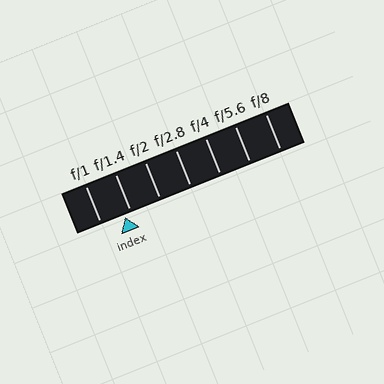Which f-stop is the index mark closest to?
The index mark is closest to f/1.4.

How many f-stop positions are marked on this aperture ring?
There are 7 f-stop positions marked.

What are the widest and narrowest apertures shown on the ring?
The widest aperture shown is f/1 and the narrowest is f/8.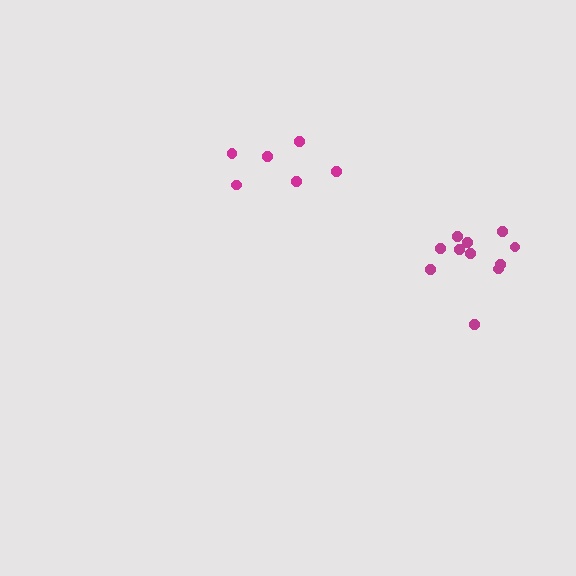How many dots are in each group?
Group 1: 6 dots, Group 2: 11 dots (17 total).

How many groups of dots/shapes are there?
There are 2 groups.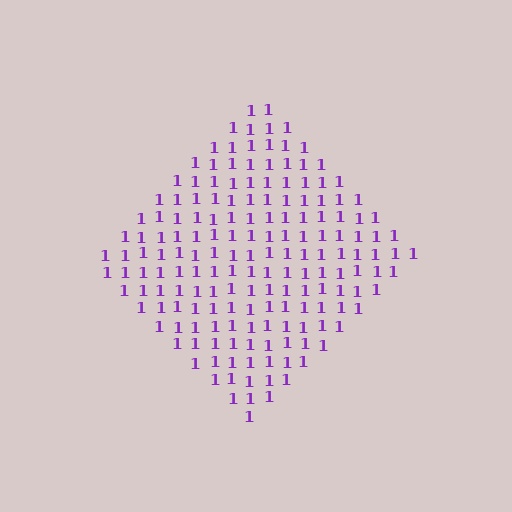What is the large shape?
The large shape is a diamond.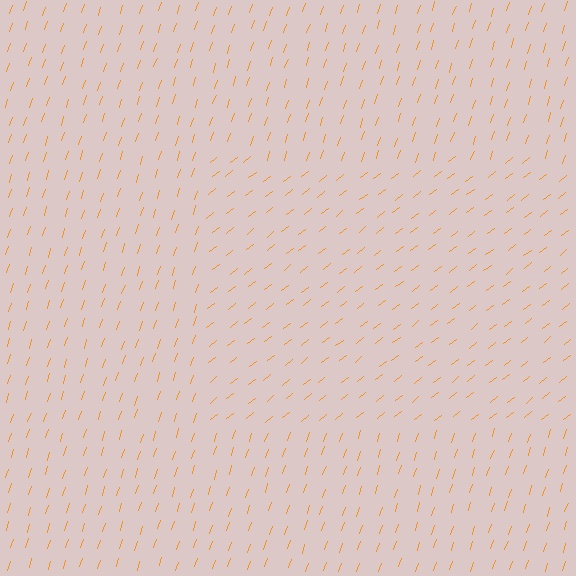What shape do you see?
I see a rectangle.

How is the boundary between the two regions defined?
The boundary is defined purely by a change in line orientation (approximately 34 degrees difference). All lines are the same color and thickness.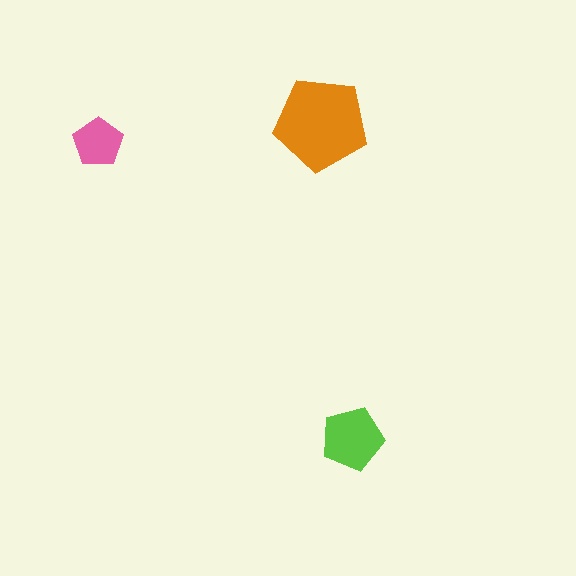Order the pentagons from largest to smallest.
the orange one, the lime one, the pink one.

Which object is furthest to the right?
The lime pentagon is rightmost.